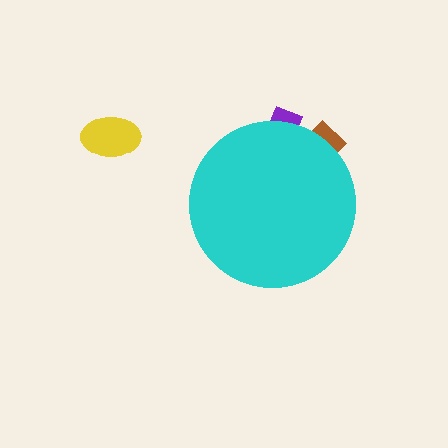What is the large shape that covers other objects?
A cyan circle.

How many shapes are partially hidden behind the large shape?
2 shapes are partially hidden.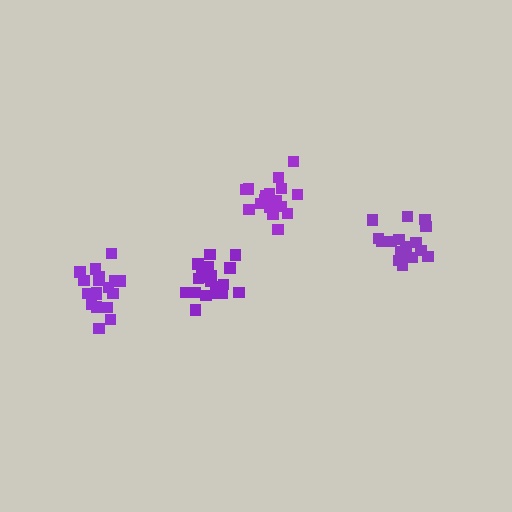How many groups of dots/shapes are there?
There are 4 groups.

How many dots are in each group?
Group 1: 19 dots, Group 2: 19 dots, Group 3: 17 dots, Group 4: 20 dots (75 total).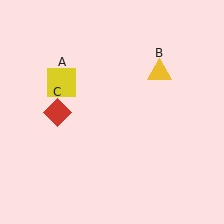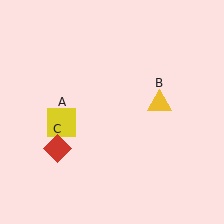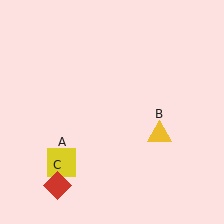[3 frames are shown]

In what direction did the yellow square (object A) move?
The yellow square (object A) moved down.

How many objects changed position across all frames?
3 objects changed position: yellow square (object A), yellow triangle (object B), red diamond (object C).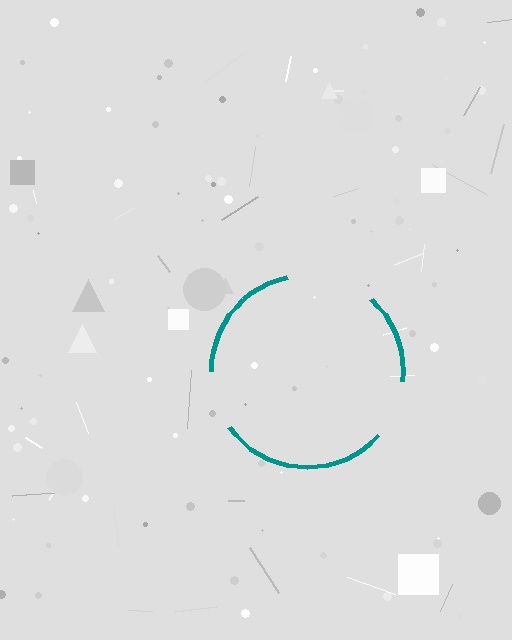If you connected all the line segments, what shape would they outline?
They would outline a circle.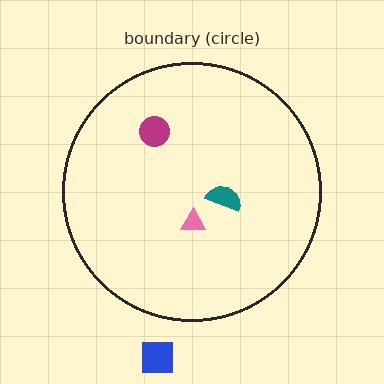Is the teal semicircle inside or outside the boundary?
Inside.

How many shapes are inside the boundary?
3 inside, 1 outside.